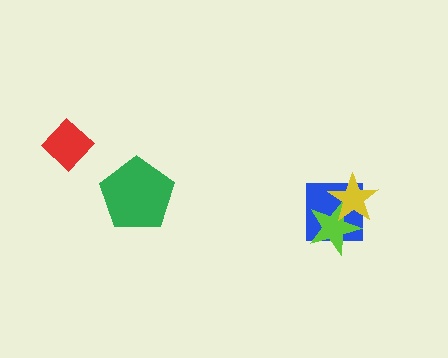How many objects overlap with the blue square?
2 objects overlap with the blue square.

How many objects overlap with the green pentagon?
0 objects overlap with the green pentagon.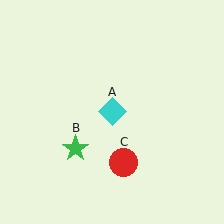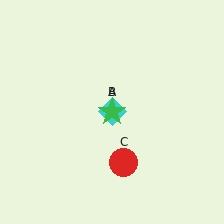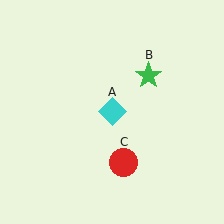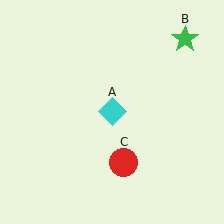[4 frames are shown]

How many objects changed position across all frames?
1 object changed position: green star (object B).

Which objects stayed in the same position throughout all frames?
Cyan diamond (object A) and red circle (object C) remained stationary.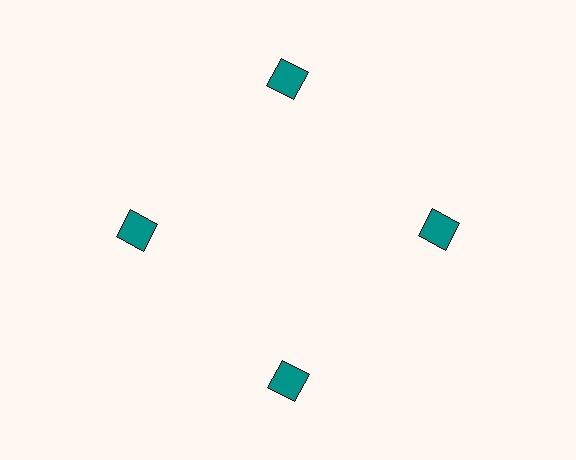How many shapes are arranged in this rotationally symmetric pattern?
There are 4 shapes, arranged in 4 groups of 1.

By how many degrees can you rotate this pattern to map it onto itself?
The pattern maps onto itself every 90 degrees of rotation.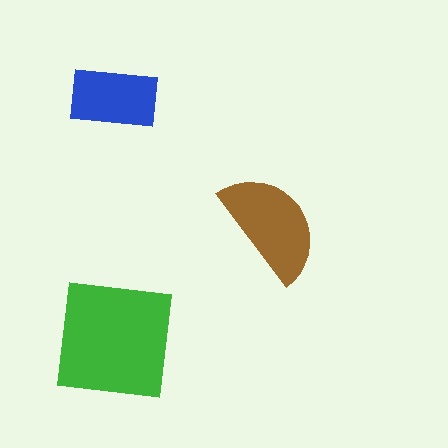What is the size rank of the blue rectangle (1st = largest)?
3rd.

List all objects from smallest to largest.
The blue rectangle, the brown semicircle, the green square.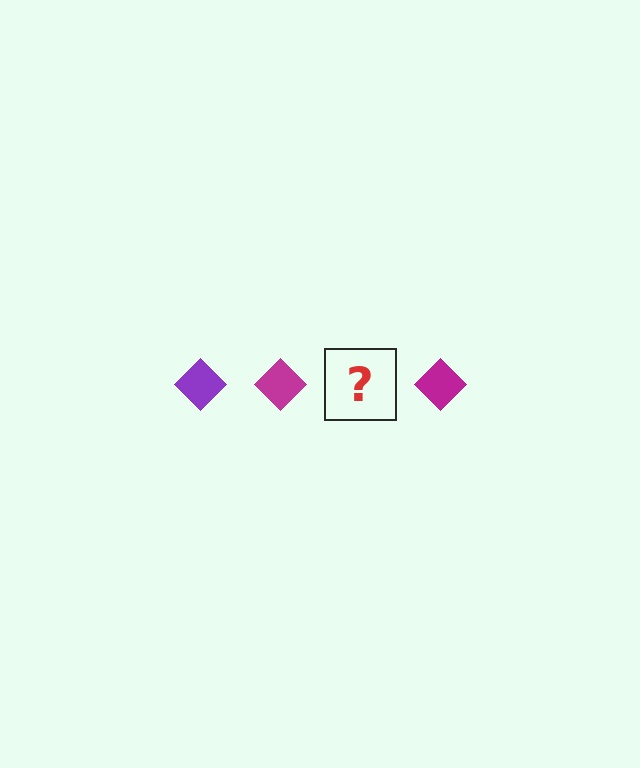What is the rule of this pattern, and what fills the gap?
The rule is that the pattern cycles through purple, magenta diamonds. The gap should be filled with a purple diamond.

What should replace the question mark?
The question mark should be replaced with a purple diamond.